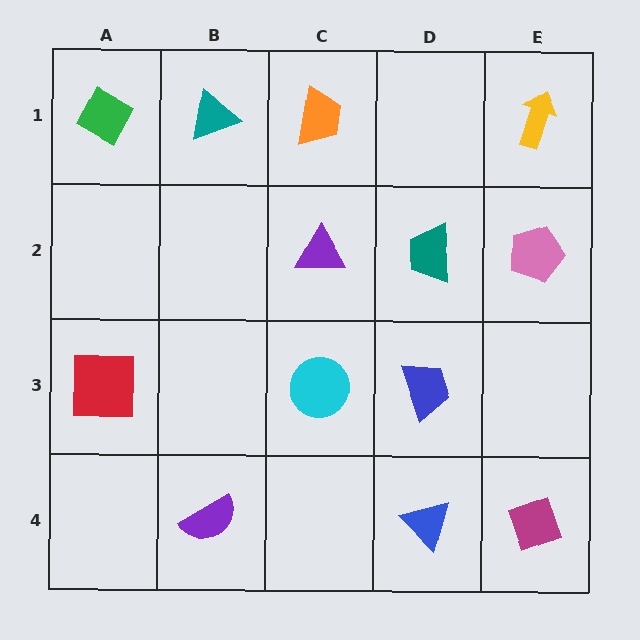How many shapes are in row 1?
4 shapes.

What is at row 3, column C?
A cyan circle.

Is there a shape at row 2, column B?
No, that cell is empty.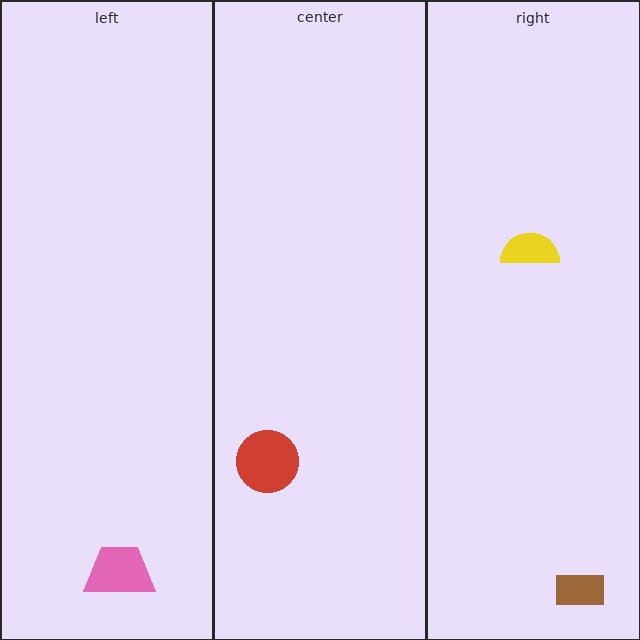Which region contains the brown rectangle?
The right region.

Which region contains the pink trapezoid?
The left region.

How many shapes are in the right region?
2.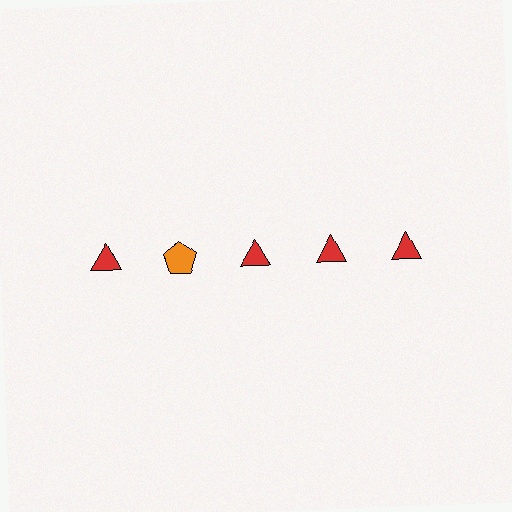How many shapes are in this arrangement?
There are 5 shapes arranged in a grid pattern.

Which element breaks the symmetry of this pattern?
The orange pentagon in the top row, second from left column breaks the symmetry. All other shapes are red triangles.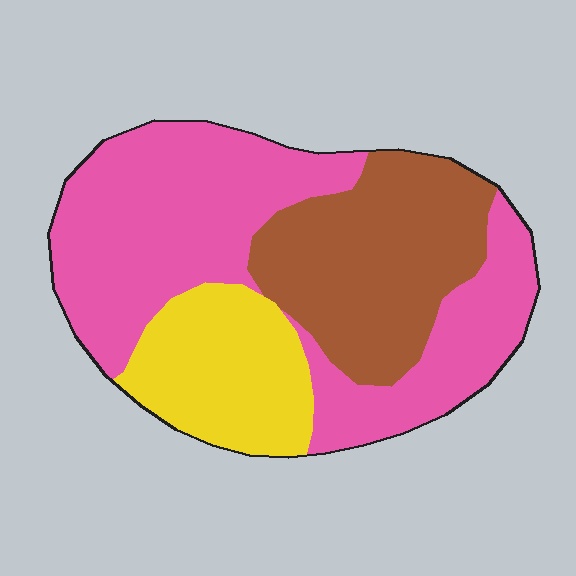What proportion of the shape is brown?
Brown covers about 30% of the shape.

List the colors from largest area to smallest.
From largest to smallest: pink, brown, yellow.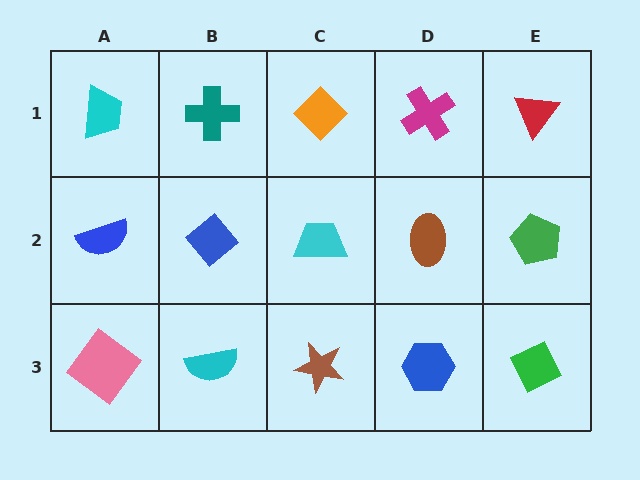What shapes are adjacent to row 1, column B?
A blue diamond (row 2, column B), a cyan trapezoid (row 1, column A), an orange diamond (row 1, column C).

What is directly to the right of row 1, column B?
An orange diamond.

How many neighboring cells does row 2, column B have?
4.